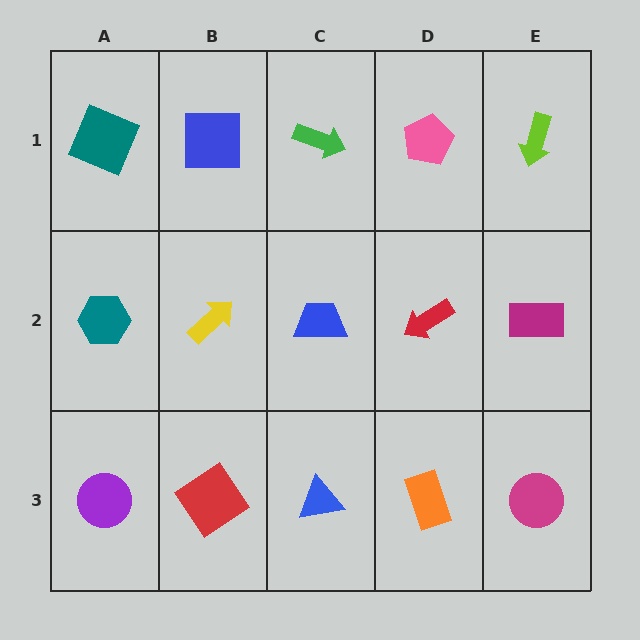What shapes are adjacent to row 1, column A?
A teal hexagon (row 2, column A), a blue square (row 1, column B).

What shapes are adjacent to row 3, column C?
A blue trapezoid (row 2, column C), a red diamond (row 3, column B), an orange rectangle (row 3, column D).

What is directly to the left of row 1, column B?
A teal square.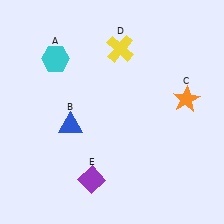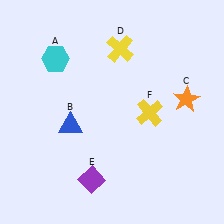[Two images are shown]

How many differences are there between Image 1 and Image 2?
There is 1 difference between the two images.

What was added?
A yellow cross (F) was added in Image 2.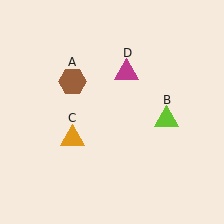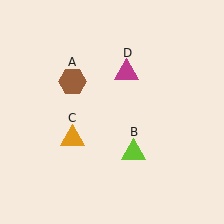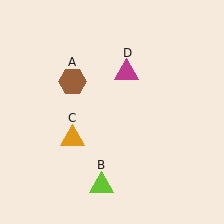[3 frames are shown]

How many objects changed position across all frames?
1 object changed position: lime triangle (object B).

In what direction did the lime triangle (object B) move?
The lime triangle (object B) moved down and to the left.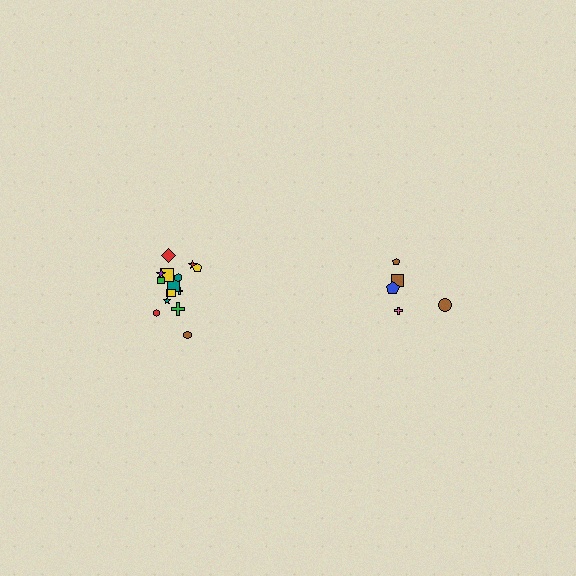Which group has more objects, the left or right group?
The left group.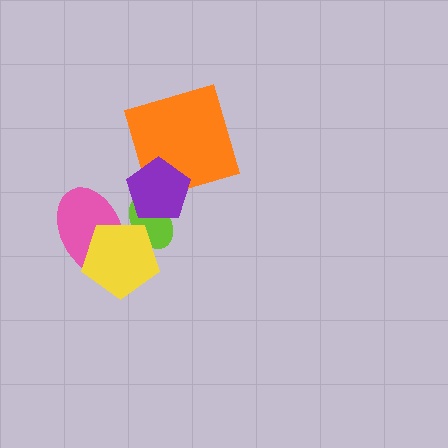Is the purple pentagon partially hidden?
No, no other shape covers it.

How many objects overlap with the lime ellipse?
3 objects overlap with the lime ellipse.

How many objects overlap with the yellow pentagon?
2 objects overlap with the yellow pentagon.